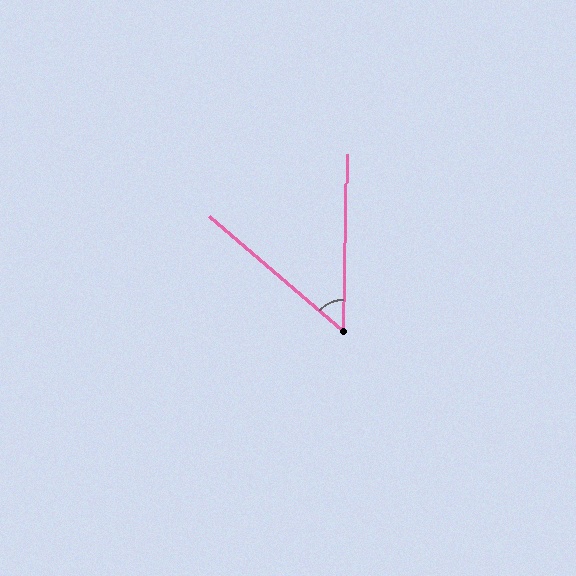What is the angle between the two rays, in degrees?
Approximately 50 degrees.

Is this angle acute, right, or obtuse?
It is acute.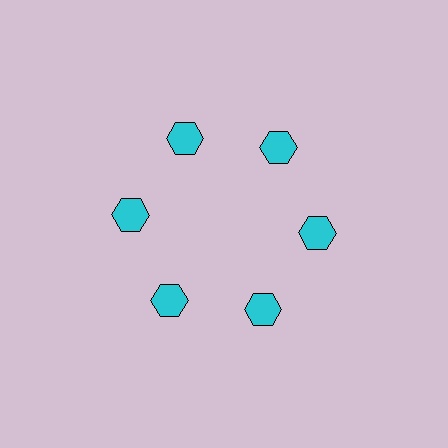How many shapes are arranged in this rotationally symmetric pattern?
There are 6 shapes, arranged in 6 groups of 1.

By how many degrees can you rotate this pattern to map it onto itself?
The pattern maps onto itself every 60 degrees of rotation.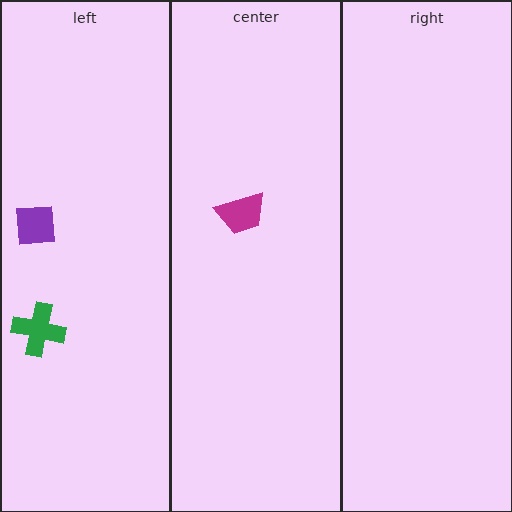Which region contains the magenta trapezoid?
The center region.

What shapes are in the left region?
The purple square, the green cross.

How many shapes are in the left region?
2.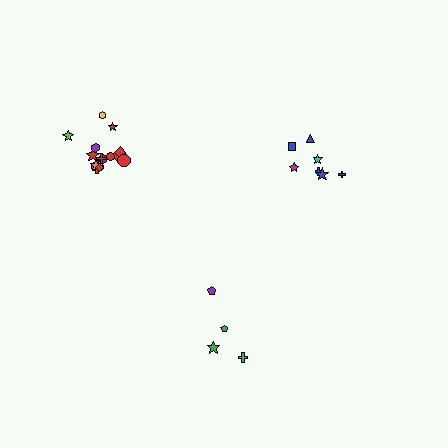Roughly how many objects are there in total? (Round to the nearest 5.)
Roughly 25 objects in total.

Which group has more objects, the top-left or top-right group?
The top-left group.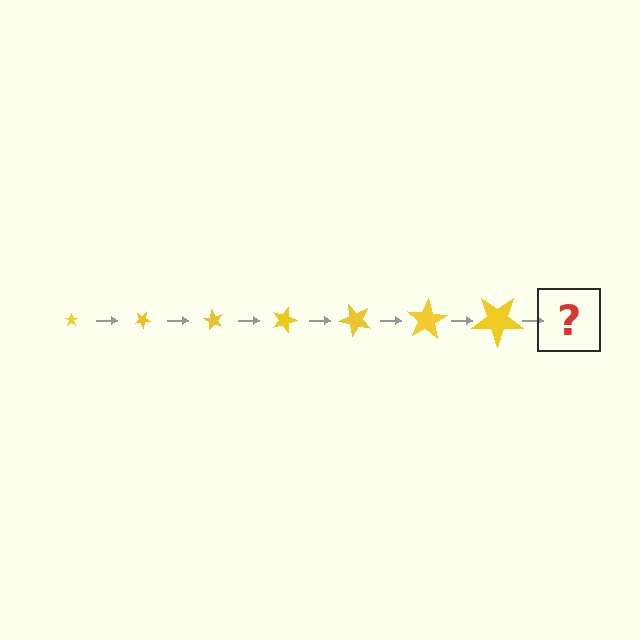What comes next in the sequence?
The next element should be a star, larger than the previous one and rotated 210 degrees from the start.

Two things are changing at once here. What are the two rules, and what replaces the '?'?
The two rules are that the star grows larger each step and it rotates 30 degrees each step. The '?' should be a star, larger than the previous one and rotated 210 degrees from the start.